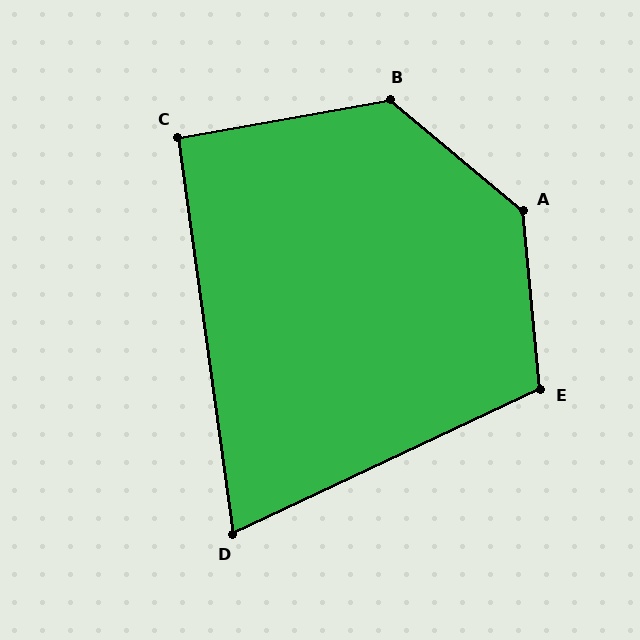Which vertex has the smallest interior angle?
D, at approximately 73 degrees.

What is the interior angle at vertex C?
Approximately 92 degrees (approximately right).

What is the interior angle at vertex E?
Approximately 110 degrees (obtuse).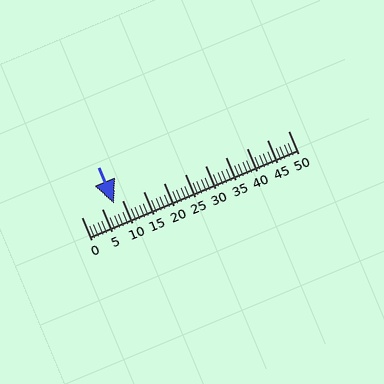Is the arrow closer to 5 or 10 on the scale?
The arrow is closer to 10.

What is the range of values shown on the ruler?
The ruler shows values from 0 to 50.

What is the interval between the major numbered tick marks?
The major tick marks are spaced 5 units apart.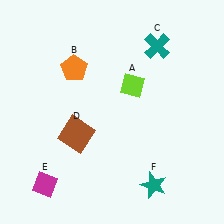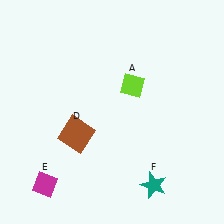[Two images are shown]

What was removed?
The teal cross (C), the orange pentagon (B) were removed in Image 2.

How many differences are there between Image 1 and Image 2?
There are 2 differences between the two images.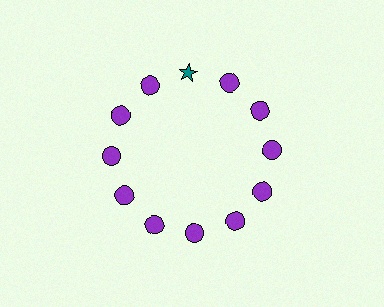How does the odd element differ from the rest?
It differs in both color (teal instead of purple) and shape (star instead of circle).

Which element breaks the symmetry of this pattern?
The teal star at roughly the 12 o'clock position breaks the symmetry. All other shapes are purple circles.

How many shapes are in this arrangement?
There are 12 shapes arranged in a ring pattern.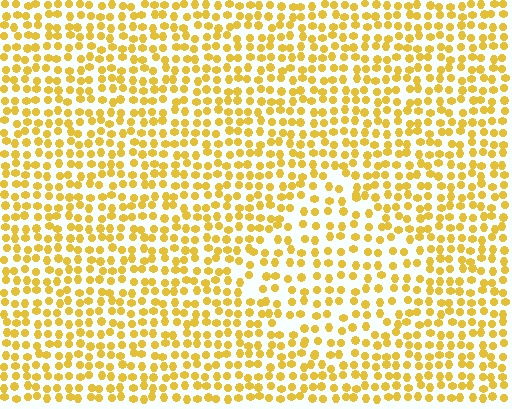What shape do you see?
I see a diamond.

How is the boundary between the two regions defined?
The boundary is defined by a change in element density (approximately 1.5x ratio). All elements are the same color, size, and shape.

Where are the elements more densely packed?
The elements are more densely packed outside the diamond boundary.